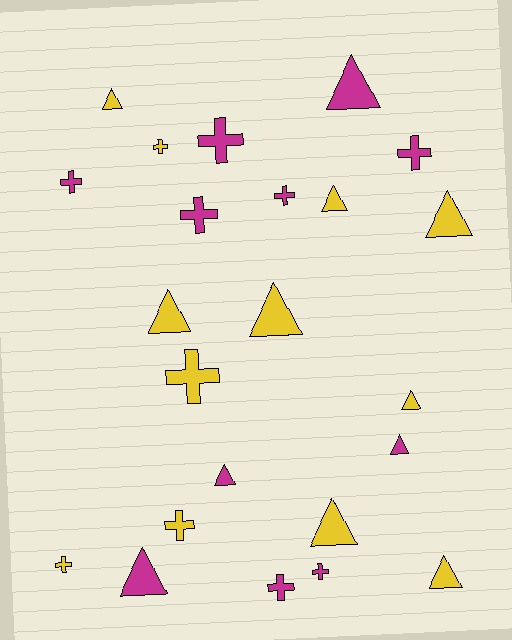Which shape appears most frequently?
Triangle, with 12 objects.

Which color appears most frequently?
Yellow, with 12 objects.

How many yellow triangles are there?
There are 8 yellow triangles.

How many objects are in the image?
There are 23 objects.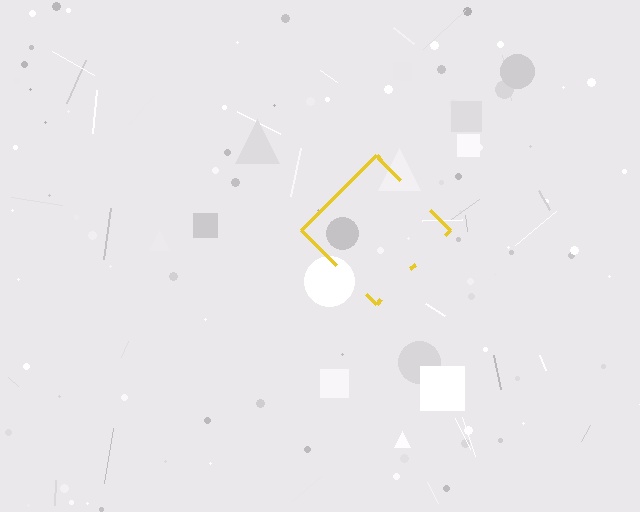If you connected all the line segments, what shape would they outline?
They would outline a diamond.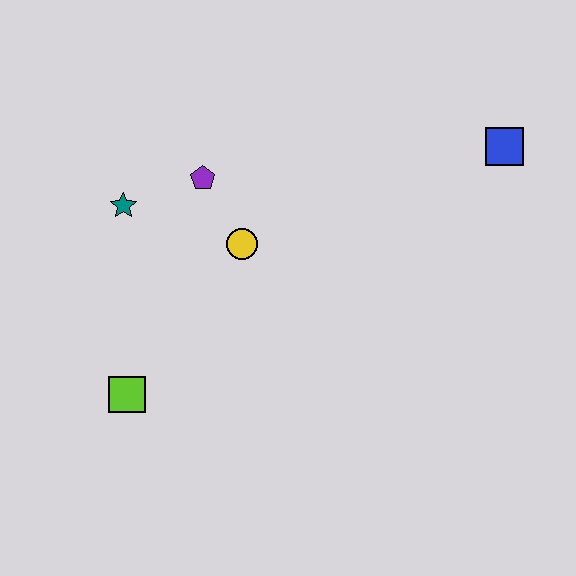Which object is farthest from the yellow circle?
The blue square is farthest from the yellow circle.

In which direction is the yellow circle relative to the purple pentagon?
The yellow circle is below the purple pentagon.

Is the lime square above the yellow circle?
No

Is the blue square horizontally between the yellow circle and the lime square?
No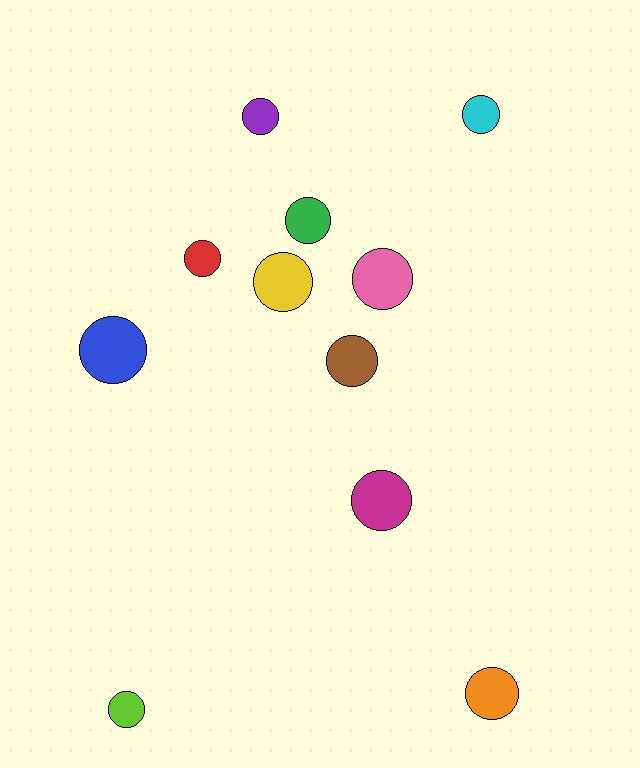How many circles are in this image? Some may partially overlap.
There are 11 circles.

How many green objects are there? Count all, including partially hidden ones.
There is 1 green object.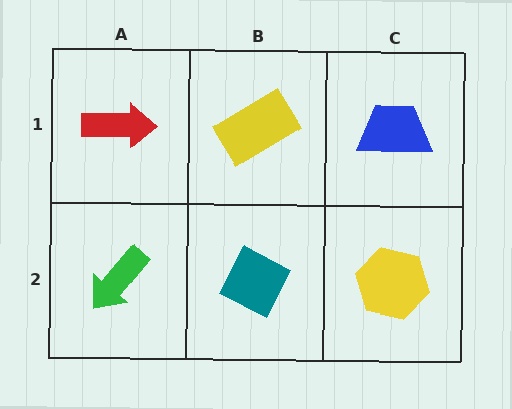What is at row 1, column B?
A yellow rectangle.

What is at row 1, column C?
A blue trapezoid.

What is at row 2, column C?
A yellow hexagon.